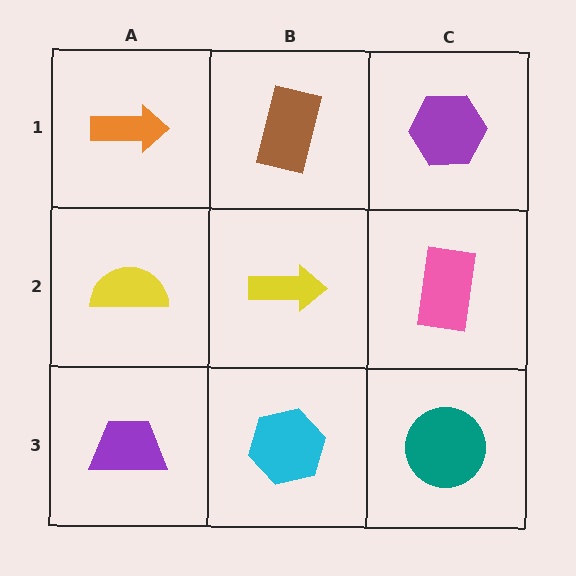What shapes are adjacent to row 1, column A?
A yellow semicircle (row 2, column A), a brown rectangle (row 1, column B).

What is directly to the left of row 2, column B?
A yellow semicircle.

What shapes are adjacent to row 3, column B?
A yellow arrow (row 2, column B), a purple trapezoid (row 3, column A), a teal circle (row 3, column C).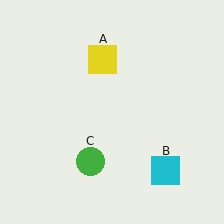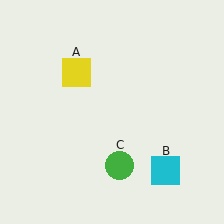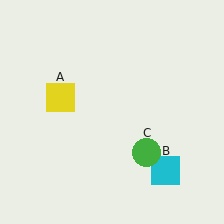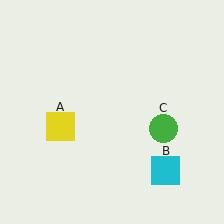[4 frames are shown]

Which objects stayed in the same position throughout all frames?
Cyan square (object B) remained stationary.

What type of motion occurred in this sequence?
The yellow square (object A), green circle (object C) rotated counterclockwise around the center of the scene.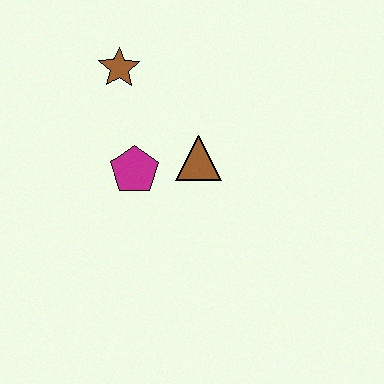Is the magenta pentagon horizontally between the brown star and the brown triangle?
Yes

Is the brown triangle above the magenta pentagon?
Yes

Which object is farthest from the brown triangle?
The brown star is farthest from the brown triangle.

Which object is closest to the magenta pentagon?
The brown triangle is closest to the magenta pentagon.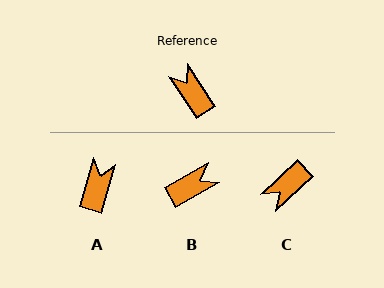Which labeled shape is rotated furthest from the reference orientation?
C, about 99 degrees away.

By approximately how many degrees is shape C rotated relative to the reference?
Approximately 99 degrees counter-clockwise.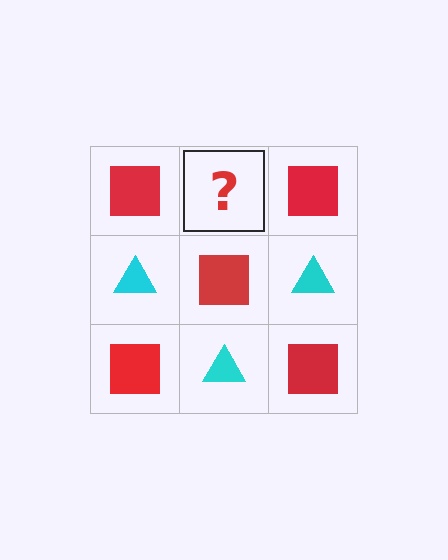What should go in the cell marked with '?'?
The missing cell should contain a cyan triangle.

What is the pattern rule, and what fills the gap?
The rule is that it alternates red square and cyan triangle in a checkerboard pattern. The gap should be filled with a cyan triangle.